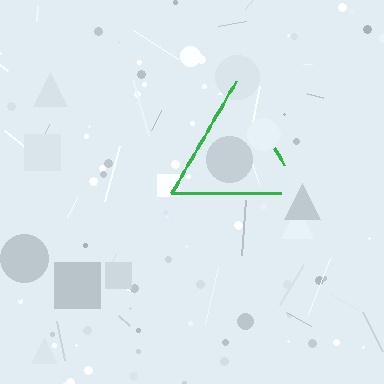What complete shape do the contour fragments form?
The contour fragments form a triangle.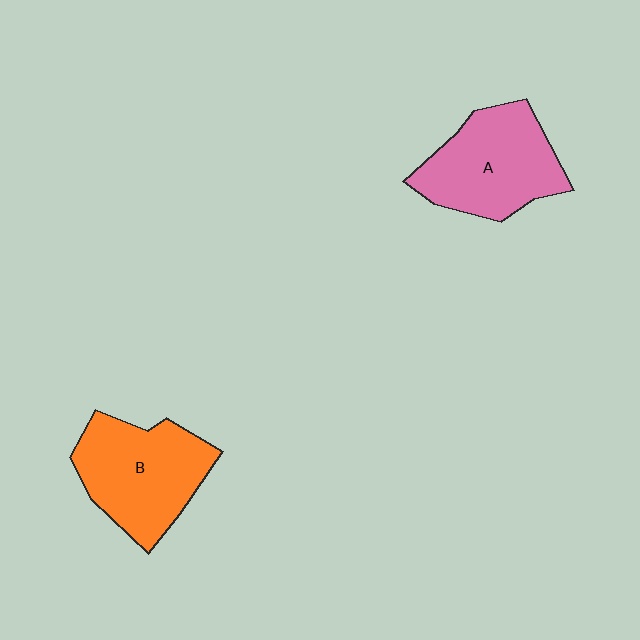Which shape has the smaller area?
Shape A (pink).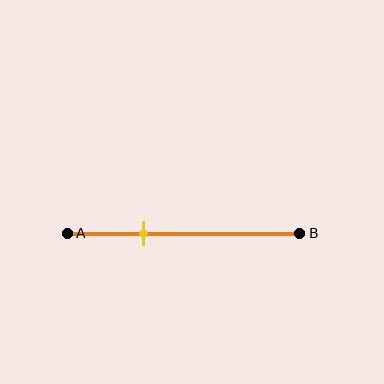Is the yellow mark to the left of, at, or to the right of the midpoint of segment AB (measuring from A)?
The yellow mark is to the left of the midpoint of segment AB.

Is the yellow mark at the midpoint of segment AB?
No, the mark is at about 35% from A, not at the 50% midpoint.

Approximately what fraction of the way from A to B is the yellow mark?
The yellow mark is approximately 35% of the way from A to B.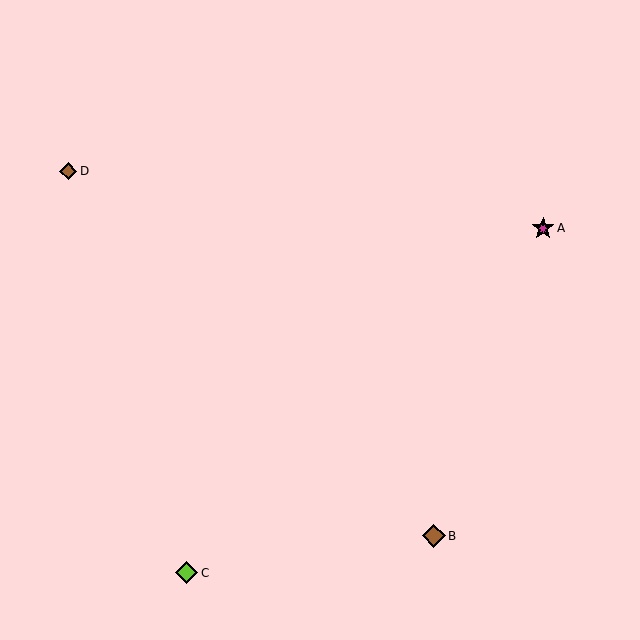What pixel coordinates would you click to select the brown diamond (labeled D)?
Click at (68, 171) to select the brown diamond D.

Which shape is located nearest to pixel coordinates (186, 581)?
The lime diamond (labeled C) at (187, 573) is nearest to that location.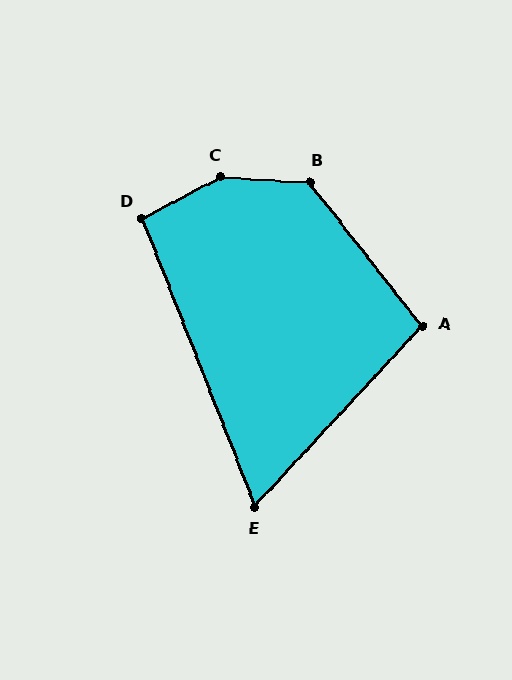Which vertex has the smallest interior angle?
E, at approximately 64 degrees.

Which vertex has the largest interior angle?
C, at approximately 149 degrees.